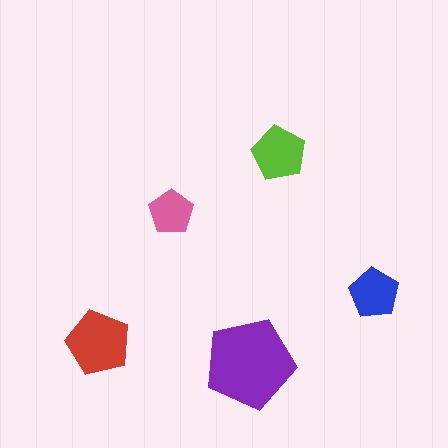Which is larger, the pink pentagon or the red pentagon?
The red one.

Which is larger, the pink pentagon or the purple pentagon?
The purple one.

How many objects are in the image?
There are 5 objects in the image.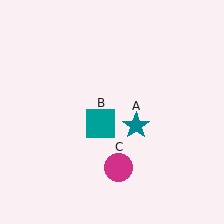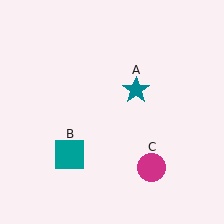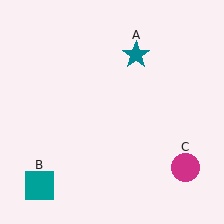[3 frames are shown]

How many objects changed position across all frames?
3 objects changed position: teal star (object A), teal square (object B), magenta circle (object C).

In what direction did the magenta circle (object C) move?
The magenta circle (object C) moved right.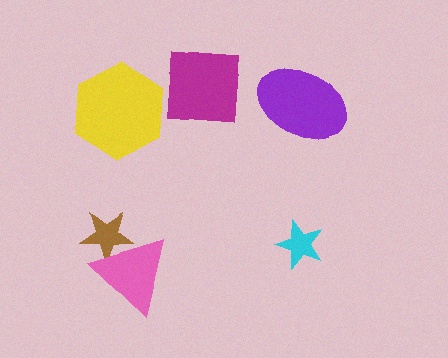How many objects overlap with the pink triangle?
1 object overlaps with the pink triangle.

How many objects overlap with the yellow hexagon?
0 objects overlap with the yellow hexagon.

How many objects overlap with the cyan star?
0 objects overlap with the cyan star.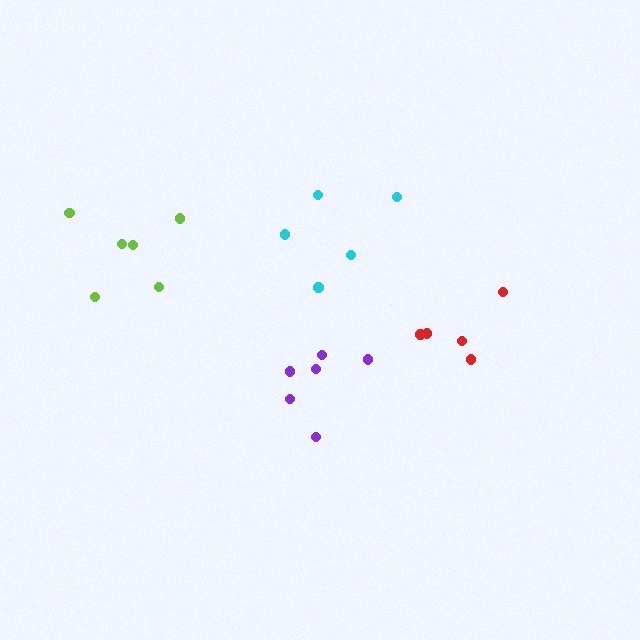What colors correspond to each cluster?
The clusters are colored: red, cyan, purple, lime.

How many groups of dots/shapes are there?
There are 4 groups.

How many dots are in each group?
Group 1: 5 dots, Group 2: 5 dots, Group 3: 6 dots, Group 4: 6 dots (22 total).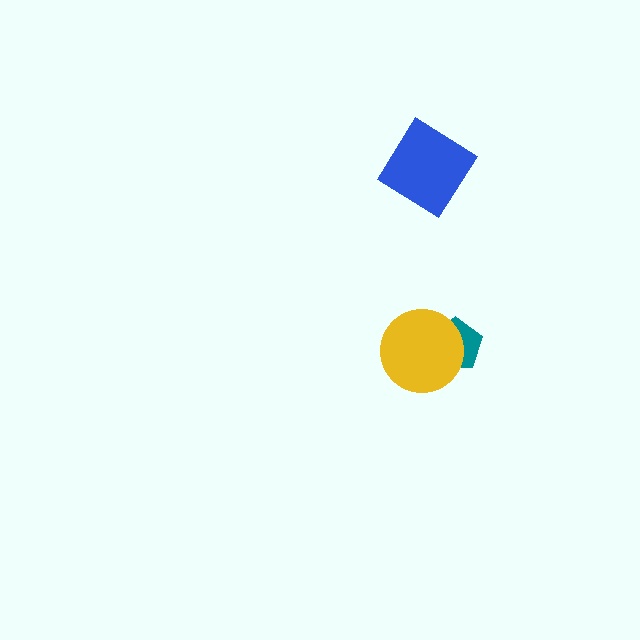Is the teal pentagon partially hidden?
Yes, it is partially covered by another shape.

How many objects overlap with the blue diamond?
0 objects overlap with the blue diamond.